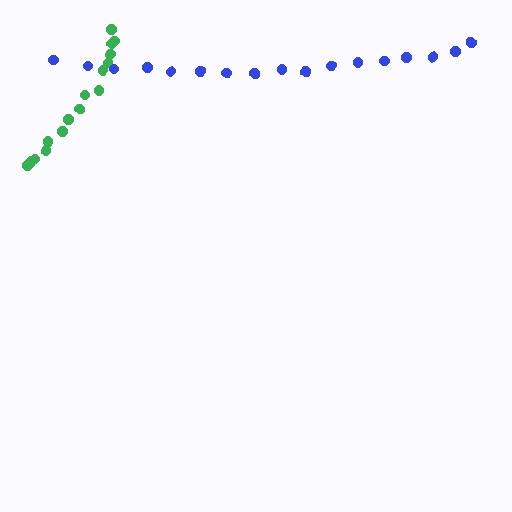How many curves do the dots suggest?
There are 2 distinct paths.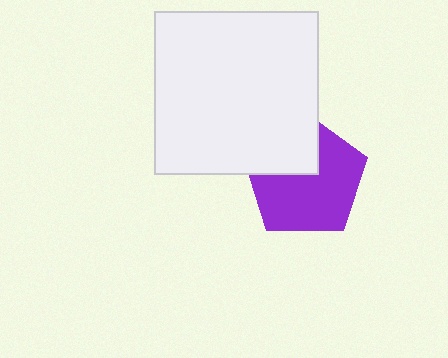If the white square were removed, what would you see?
You would see the complete purple pentagon.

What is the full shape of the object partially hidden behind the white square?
The partially hidden object is a purple pentagon.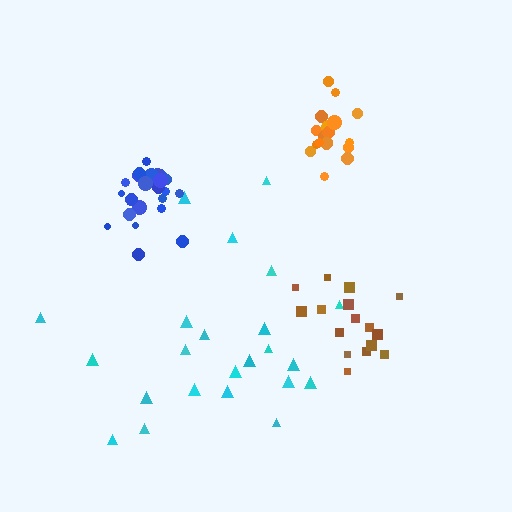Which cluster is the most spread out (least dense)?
Cyan.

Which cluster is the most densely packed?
Blue.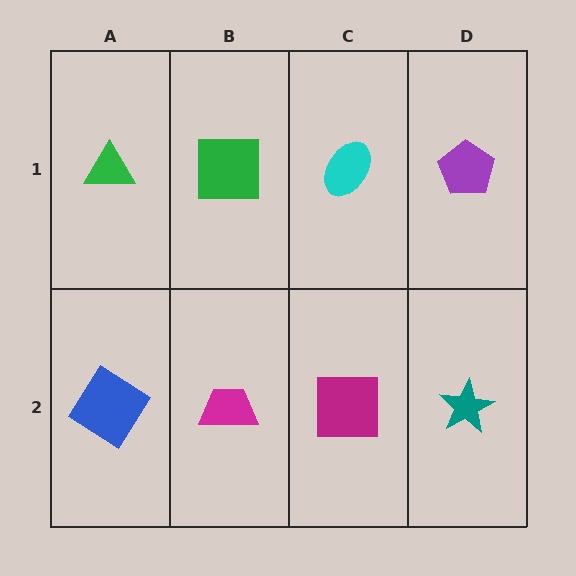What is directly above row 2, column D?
A purple pentagon.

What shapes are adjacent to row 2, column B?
A green square (row 1, column B), a blue diamond (row 2, column A), a magenta square (row 2, column C).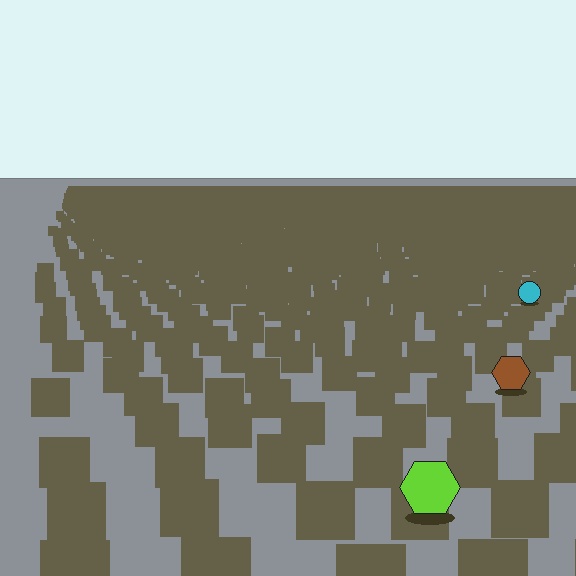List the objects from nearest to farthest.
From nearest to farthest: the lime hexagon, the brown hexagon, the cyan circle.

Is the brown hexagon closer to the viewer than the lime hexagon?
No. The lime hexagon is closer — you can tell from the texture gradient: the ground texture is coarser near it.